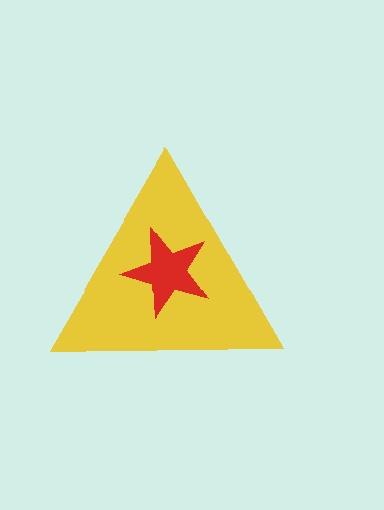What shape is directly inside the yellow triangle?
The red star.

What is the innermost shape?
The red star.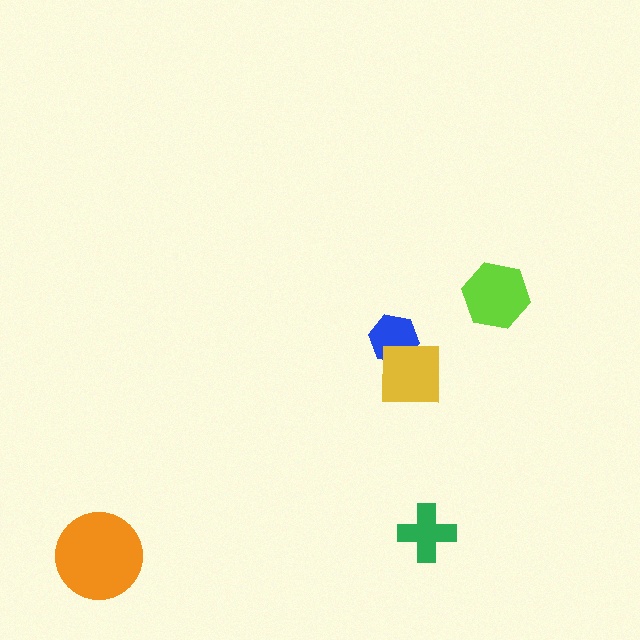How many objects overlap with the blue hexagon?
1 object overlaps with the blue hexagon.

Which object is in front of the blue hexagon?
The yellow square is in front of the blue hexagon.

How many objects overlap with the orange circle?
0 objects overlap with the orange circle.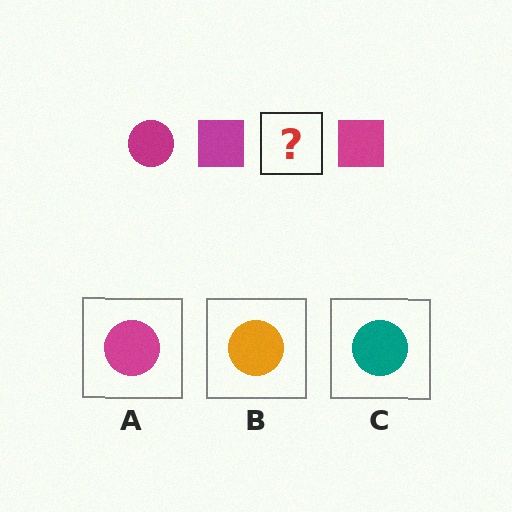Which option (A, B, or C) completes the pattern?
A.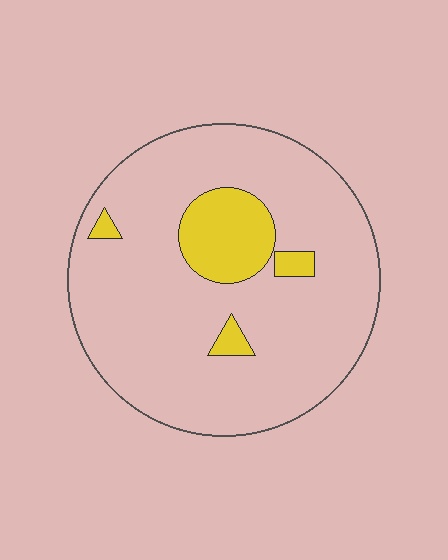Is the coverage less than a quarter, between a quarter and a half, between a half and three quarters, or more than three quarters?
Less than a quarter.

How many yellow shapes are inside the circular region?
4.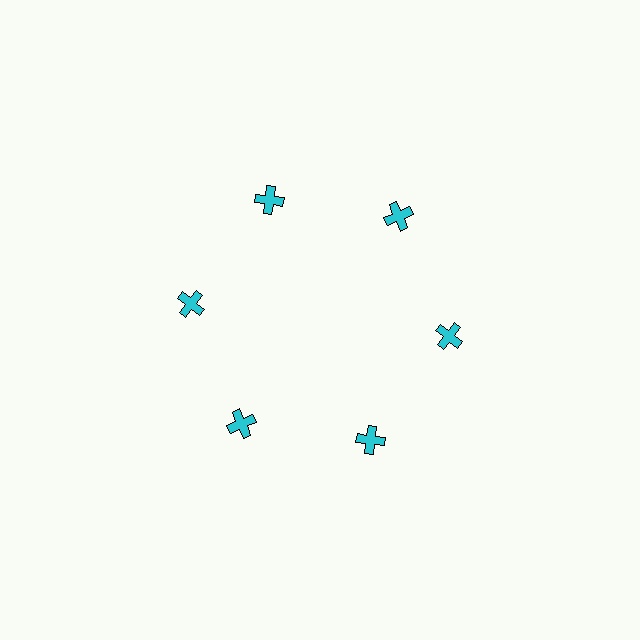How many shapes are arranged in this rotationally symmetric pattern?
There are 6 shapes, arranged in 6 groups of 1.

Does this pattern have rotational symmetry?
Yes, this pattern has 6-fold rotational symmetry. It looks the same after rotating 60 degrees around the center.